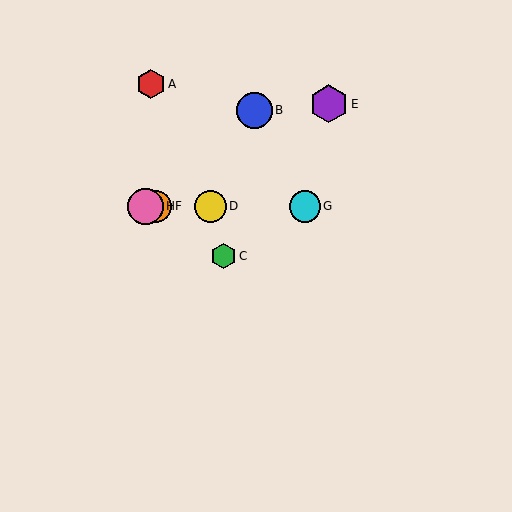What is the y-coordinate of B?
Object B is at y≈110.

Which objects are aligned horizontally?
Objects D, F, G, H are aligned horizontally.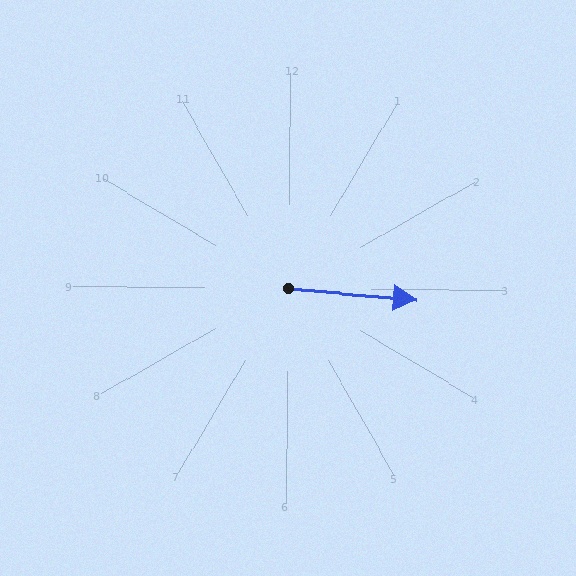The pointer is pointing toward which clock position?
Roughly 3 o'clock.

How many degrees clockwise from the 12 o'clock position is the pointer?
Approximately 94 degrees.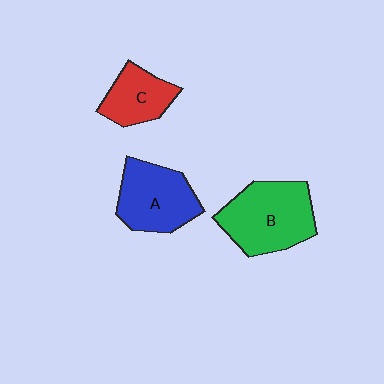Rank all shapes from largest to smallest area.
From largest to smallest: B (green), A (blue), C (red).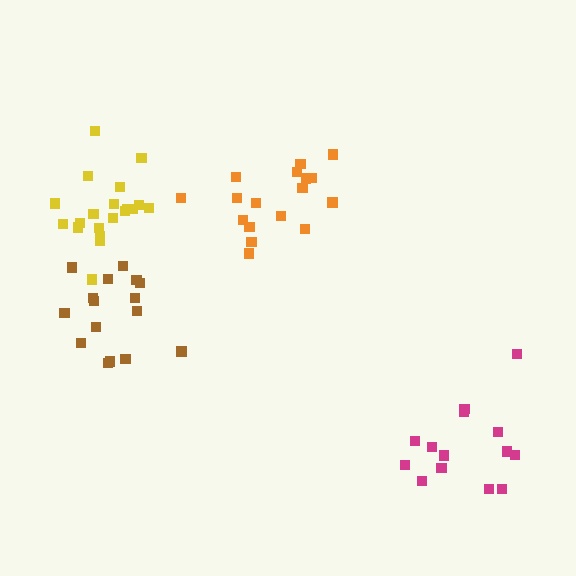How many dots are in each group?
Group 1: 16 dots, Group 2: 14 dots, Group 3: 17 dots, Group 4: 20 dots (67 total).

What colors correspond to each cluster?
The clusters are colored: brown, magenta, orange, yellow.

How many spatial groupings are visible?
There are 4 spatial groupings.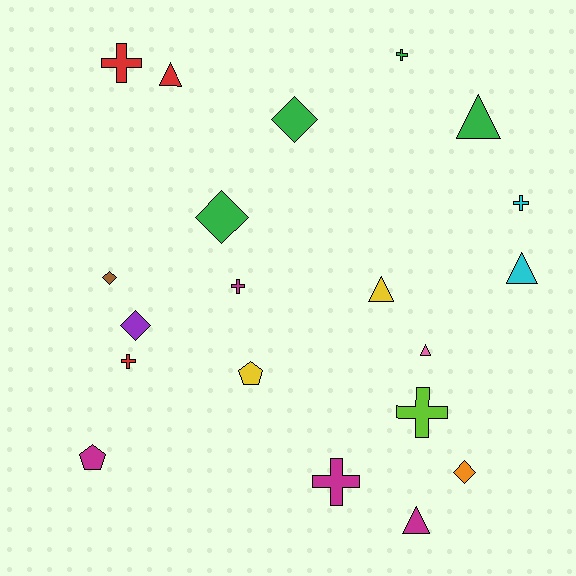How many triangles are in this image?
There are 6 triangles.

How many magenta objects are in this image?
There are 4 magenta objects.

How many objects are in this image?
There are 20 objects.